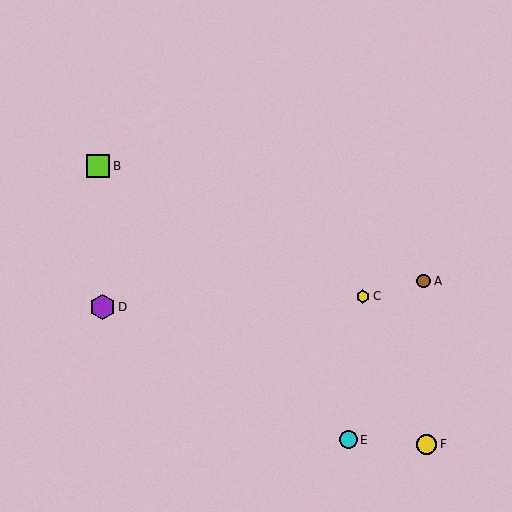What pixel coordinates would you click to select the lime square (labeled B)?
Click at (98, 166) to select the lime square B.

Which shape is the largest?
The purple hexagon (labeled D) is the largest.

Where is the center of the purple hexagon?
The center of the purple hexagon is at (103, 307).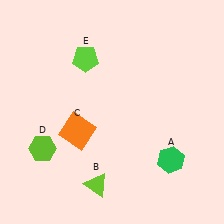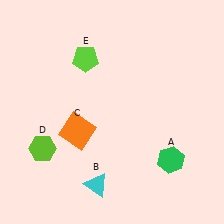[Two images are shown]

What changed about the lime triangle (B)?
In Image 1, B is lime. In Image 2, it changed to cyan.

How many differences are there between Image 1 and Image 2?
There is 1 difference between the two images.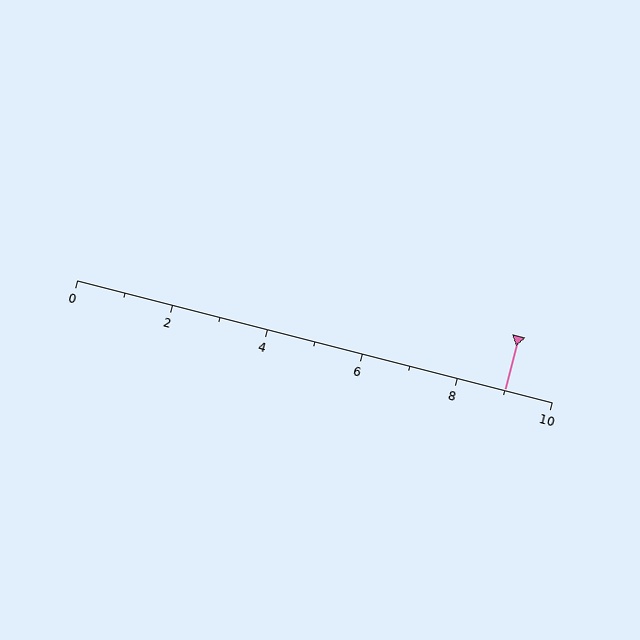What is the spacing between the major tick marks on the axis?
The major ticks are spaced 2 apart.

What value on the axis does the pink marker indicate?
The marker indicates approximately 9.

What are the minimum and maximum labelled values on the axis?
The axis runs from 0 to 10.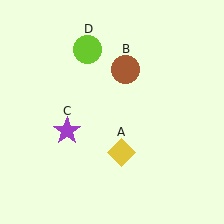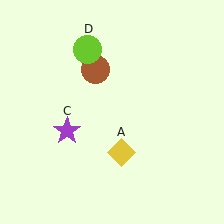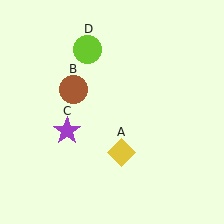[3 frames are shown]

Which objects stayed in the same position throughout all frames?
Yellow diamond (object A) and purple star (object C) and lime circle (object D) remained stationary.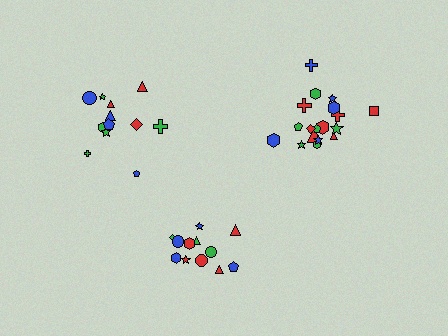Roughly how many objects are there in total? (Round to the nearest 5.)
Roughly 40 objects in total.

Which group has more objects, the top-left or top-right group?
The top-right group.